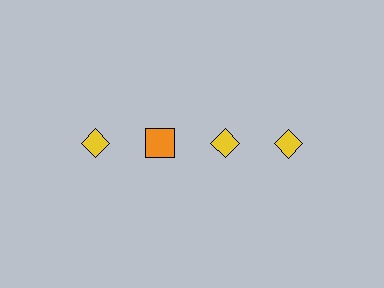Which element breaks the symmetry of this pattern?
The orange square in the top row, second from left column breaks the symmetry. All other shapes are yellow diamonds.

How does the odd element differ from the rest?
It differs in both color (orange instead of yellow) and shape (square instead of diamond).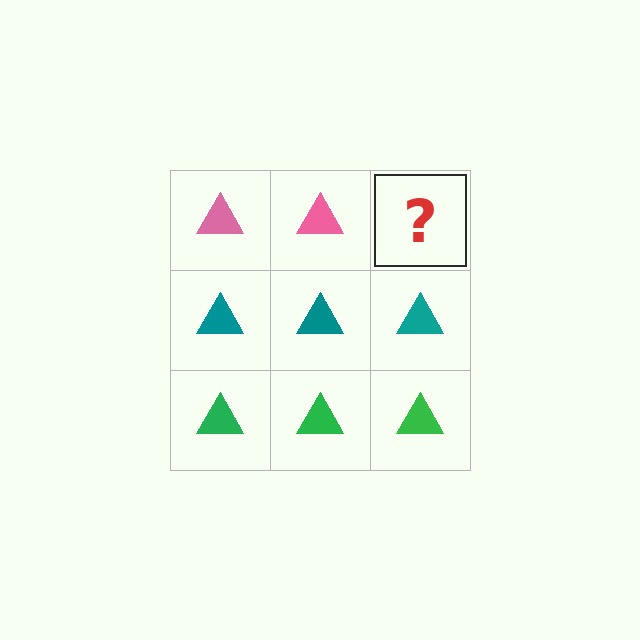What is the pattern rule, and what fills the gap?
The rule is that each row has a consistent color. The gap should be filled with a pink triangle.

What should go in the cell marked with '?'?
The missing cell should contain a pink triangle.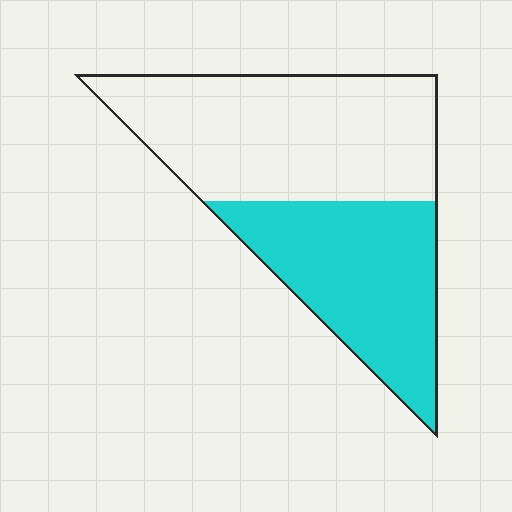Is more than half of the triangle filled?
No.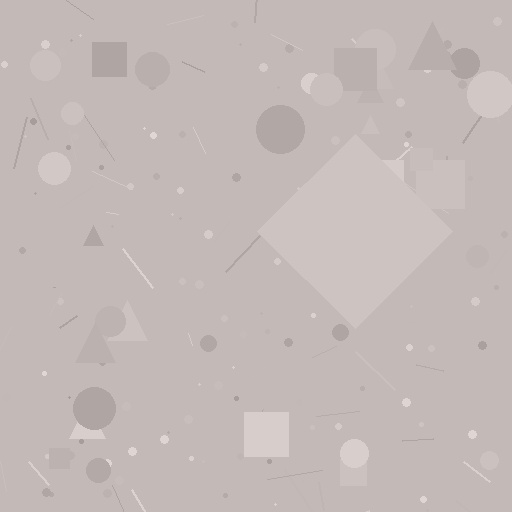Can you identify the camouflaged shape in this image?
The camouflaged shape is a diamond.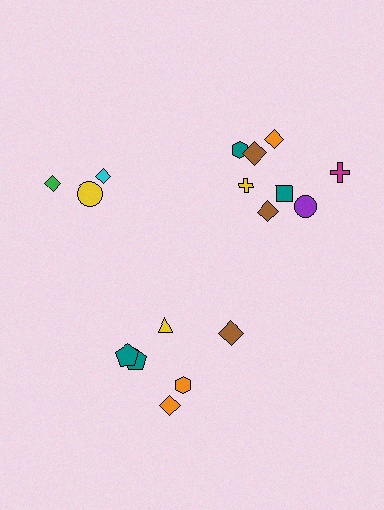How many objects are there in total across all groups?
There are 17 objects.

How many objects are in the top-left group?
There are 3 objects.